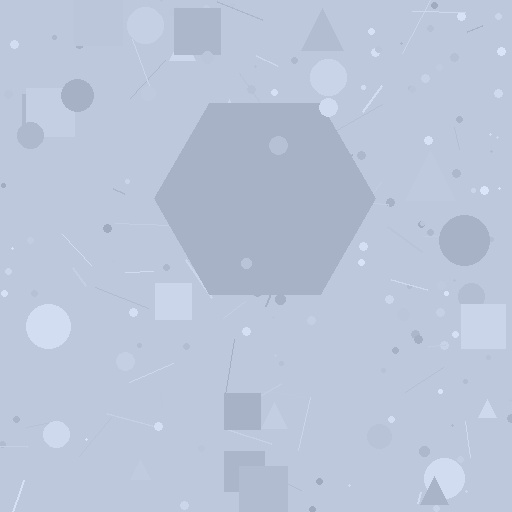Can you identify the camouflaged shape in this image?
The camouflaged shape is a hexagon.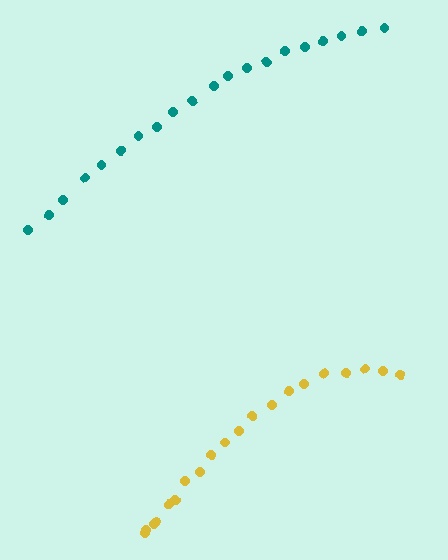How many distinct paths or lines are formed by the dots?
There are 2 distinct paths.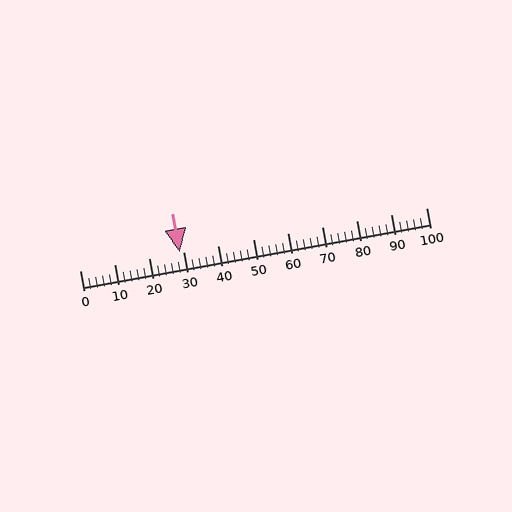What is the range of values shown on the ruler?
The ruler shows values from 0 to 100.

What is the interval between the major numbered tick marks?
The major tick marks are spaced 10 units apart.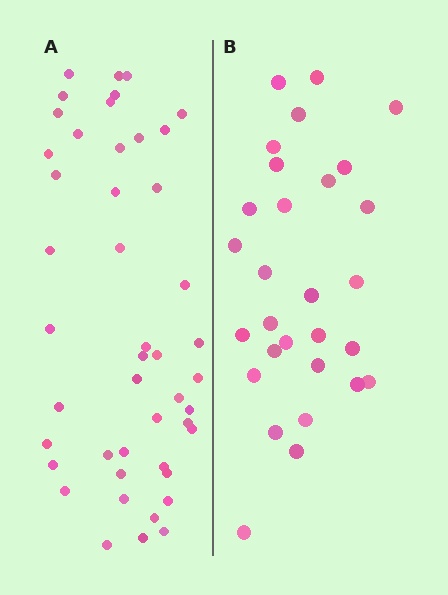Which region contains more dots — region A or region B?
Region A (the left region) has more dots.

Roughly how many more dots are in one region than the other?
Region A has approximately 15 more dots than region B.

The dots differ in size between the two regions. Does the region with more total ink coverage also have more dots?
No. Region B has more total ink coverage because its dots are larger, but region A actually contains more individual dots. Total area can be misleading — the number of items is what matters here.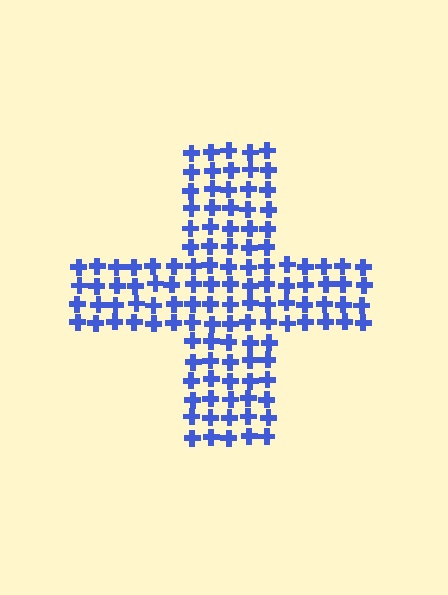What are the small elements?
The small elements are crosses.